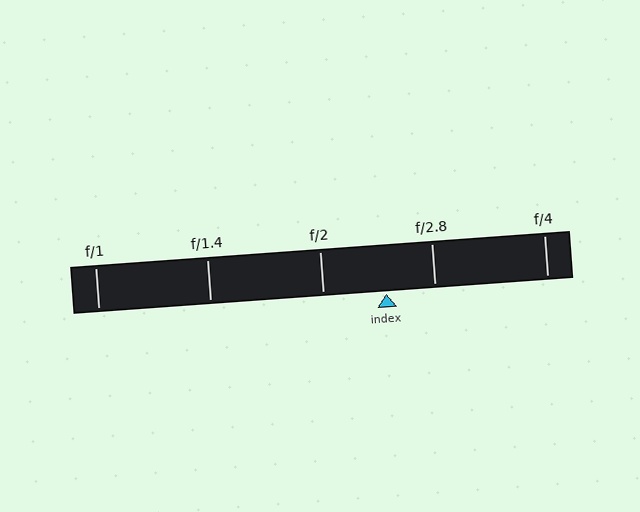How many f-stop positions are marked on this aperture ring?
There are 5 f-stop positions marked.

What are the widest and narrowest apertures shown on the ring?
The widest aperture shown is f/1 and the narrowest is f/4.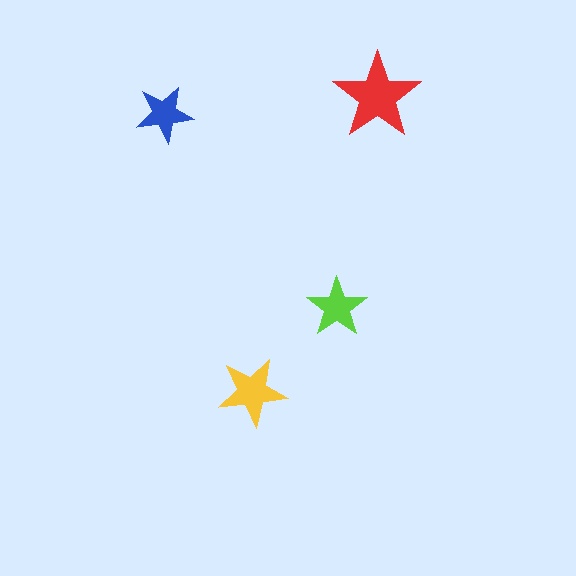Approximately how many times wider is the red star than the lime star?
About 1.5 times wider.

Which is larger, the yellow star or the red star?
The red one.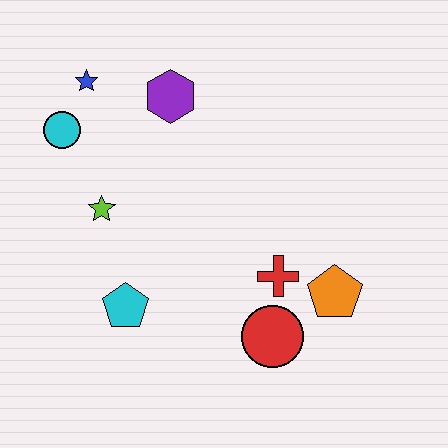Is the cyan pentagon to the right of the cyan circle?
Yes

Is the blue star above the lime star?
Yes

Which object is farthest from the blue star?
The orange pentagon is farthest from the blue star.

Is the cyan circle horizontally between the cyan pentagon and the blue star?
No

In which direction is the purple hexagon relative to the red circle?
The purple hexagon is above the red circle.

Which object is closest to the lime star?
The cyan circle is closest to the lime star.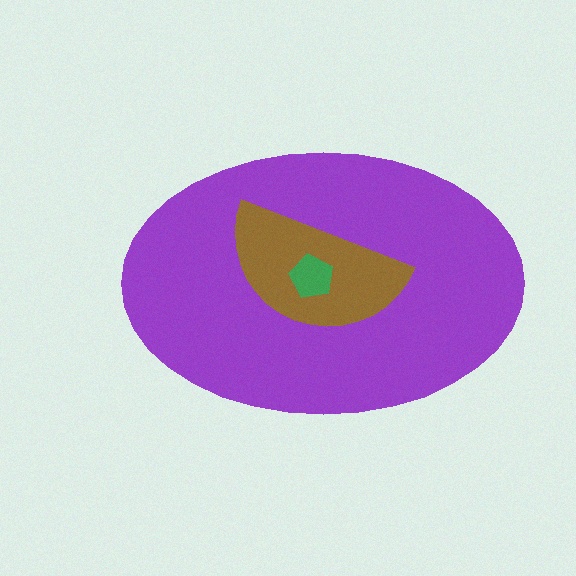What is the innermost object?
The green pentagon.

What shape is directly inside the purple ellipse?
The brown semicircle.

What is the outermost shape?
The purple ellipse.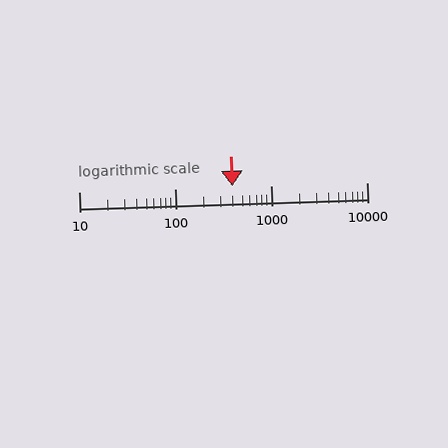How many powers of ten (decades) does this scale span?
The scale spans 3 decades, from 10 to 10000.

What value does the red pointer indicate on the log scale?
The pointer indicates approximately 400.